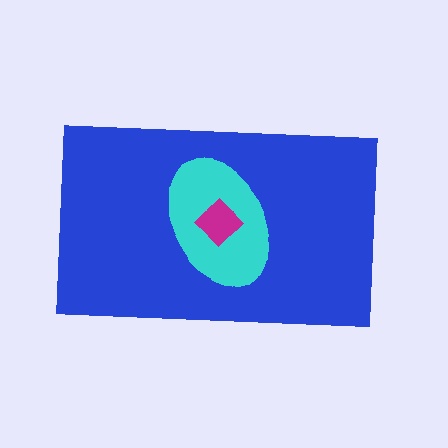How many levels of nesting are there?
3.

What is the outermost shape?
The blue rectangle.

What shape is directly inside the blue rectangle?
The cyan ellipse.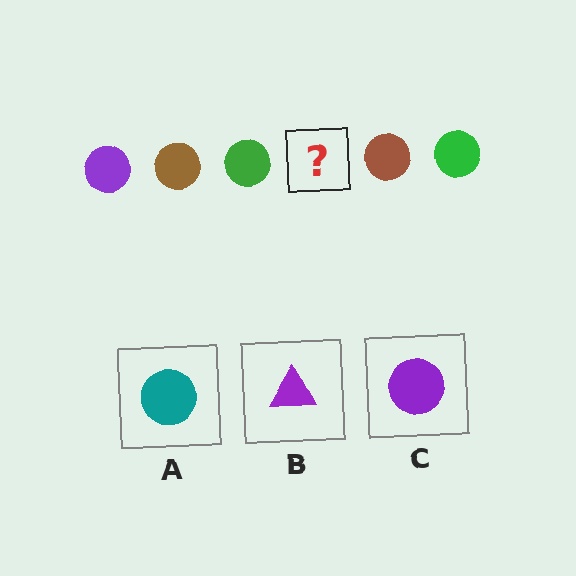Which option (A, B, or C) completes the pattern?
C.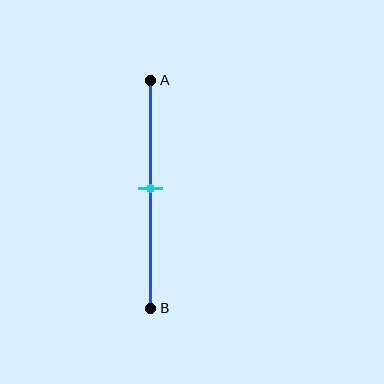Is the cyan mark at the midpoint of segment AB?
Yes, the mark is approximately at the midpoint.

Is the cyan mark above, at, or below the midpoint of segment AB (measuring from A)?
The cyan mark is approximately at the midpoint of segment AB.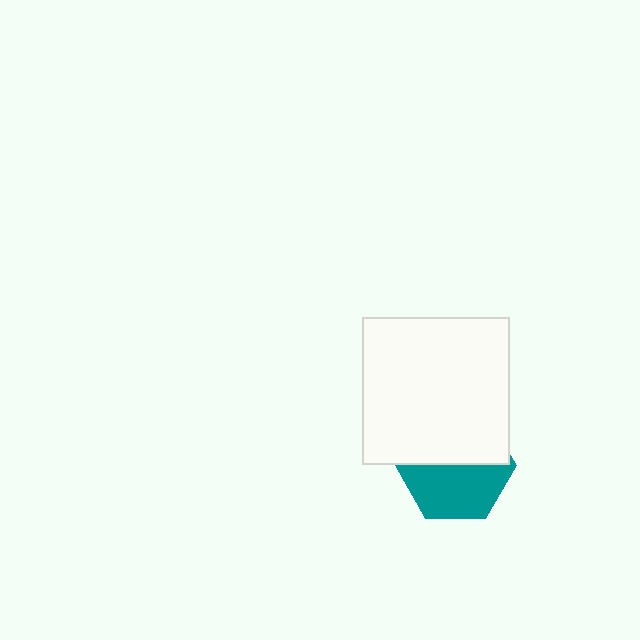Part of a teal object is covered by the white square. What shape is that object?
It is a hexagon.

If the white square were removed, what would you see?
You would see the complete teal hexagon.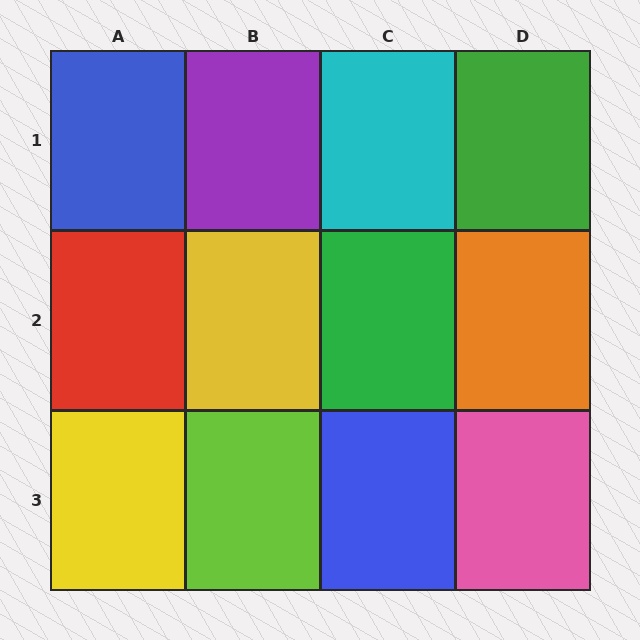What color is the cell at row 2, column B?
Yellow.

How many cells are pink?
1 cell is pink.